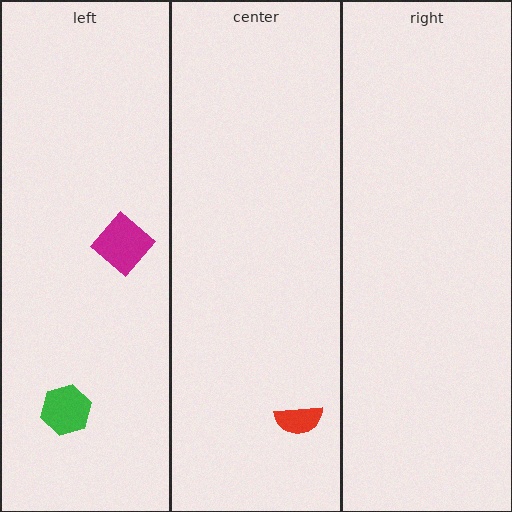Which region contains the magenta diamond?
The left region.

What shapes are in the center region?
The red semicircle.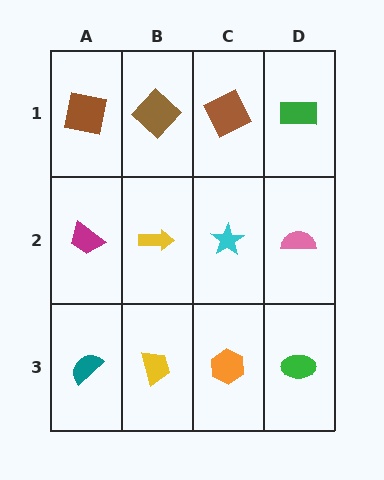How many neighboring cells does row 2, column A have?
3.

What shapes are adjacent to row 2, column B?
A brown diamond (row 1, column B), a yellow trapezoid (row 3, column B), a magenta trapezoid (row 2, column A), a cyan star (row 2, column C).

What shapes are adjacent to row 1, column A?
A magenta trapezoid (row 2, column A), a brown diamond (row 1, column B).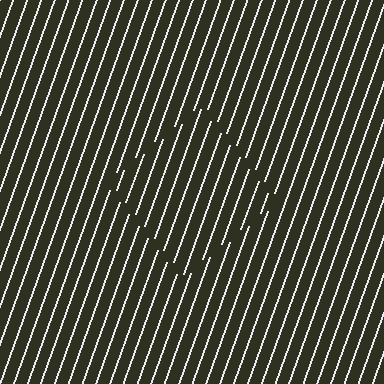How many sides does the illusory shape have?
4 sides — the line-ends trace a square.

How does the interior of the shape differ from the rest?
The interior of the shape contains the same grating, shifted by half a period — the contour is defined by the phase discontinuity where line-ends from the inner and outer gratings abut.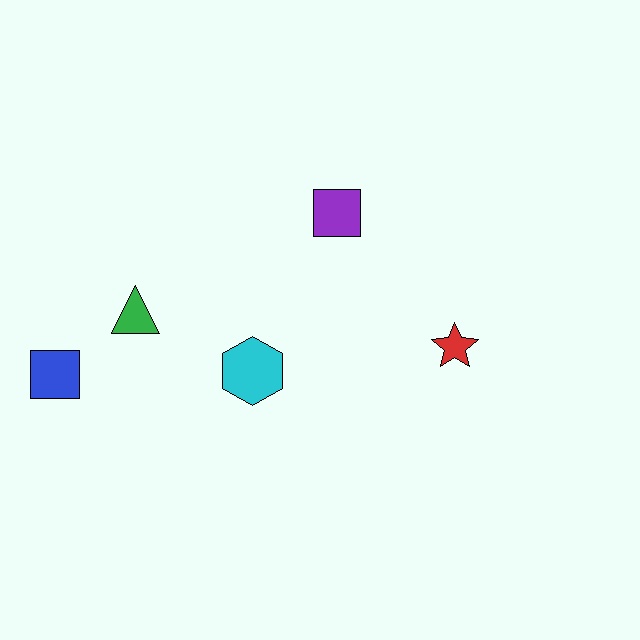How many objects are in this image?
There are 5 objects.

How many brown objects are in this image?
There are no brown objects.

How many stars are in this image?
There is 1 star.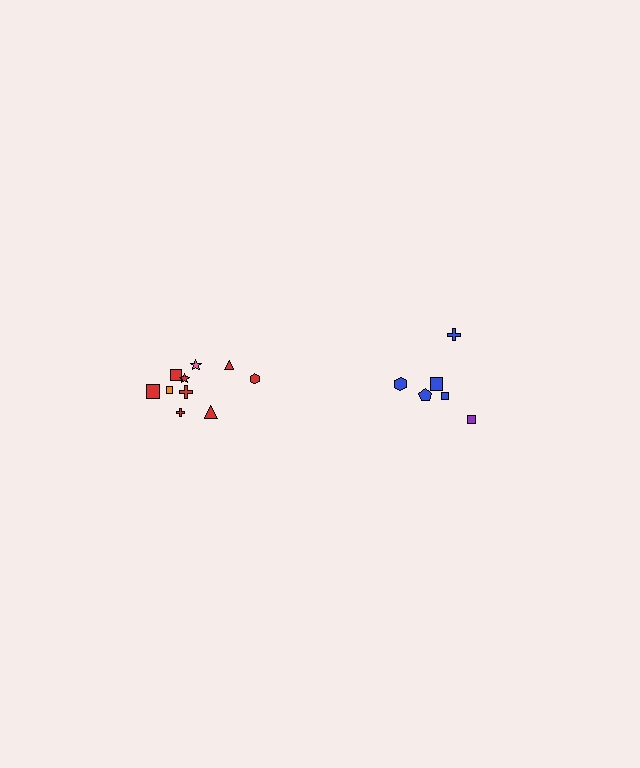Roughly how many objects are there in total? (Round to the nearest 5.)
Roughly 15 objects in total.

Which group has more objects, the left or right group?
The left group.